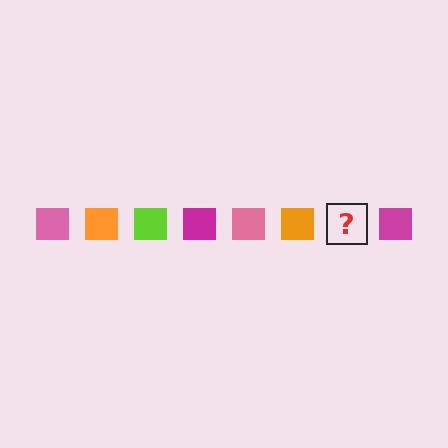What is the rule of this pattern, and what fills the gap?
The rule is that the pattern cycles through pink, orange, lime, magenta squares. The gap should be filled with a lime square.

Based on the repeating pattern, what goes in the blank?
The blank should be a lime square.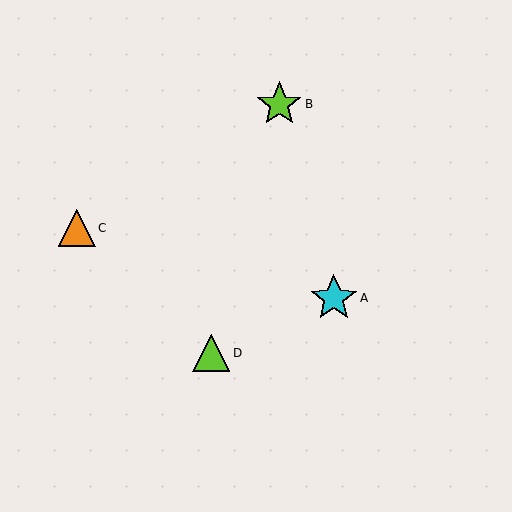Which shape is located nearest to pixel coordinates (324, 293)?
The cyan star (labeled A) at (334, 298) is nearest to that location.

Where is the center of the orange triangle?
The center of the orange triangle is at (77, 228).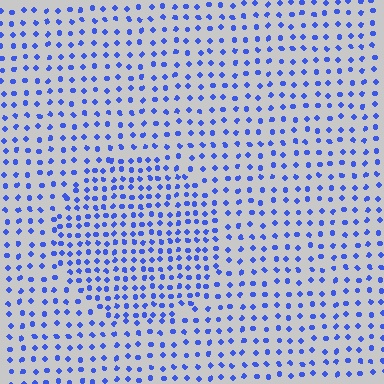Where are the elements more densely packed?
The elements are more densely packed inside the circle boundary.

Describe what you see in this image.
The image contains small blue elements arranged at two different densities. A circle-shaped region is visible where the elements are more densely packed than the surrounding area.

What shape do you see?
I see a circle.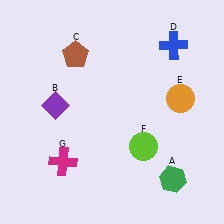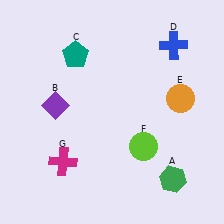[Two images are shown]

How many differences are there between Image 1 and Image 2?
There is 1 difference between the two images.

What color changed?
The pentagon (C) changed from brown in Image 1 to teal in Image 2.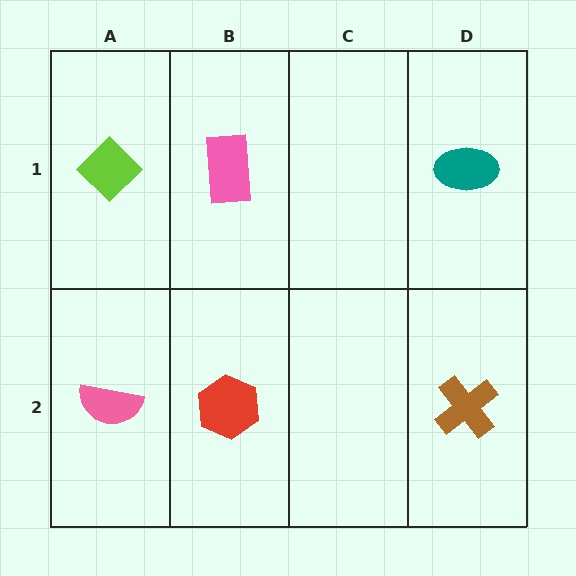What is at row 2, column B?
A red hexagon.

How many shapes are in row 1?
3 shapes.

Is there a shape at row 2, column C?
No, that cell is empty.